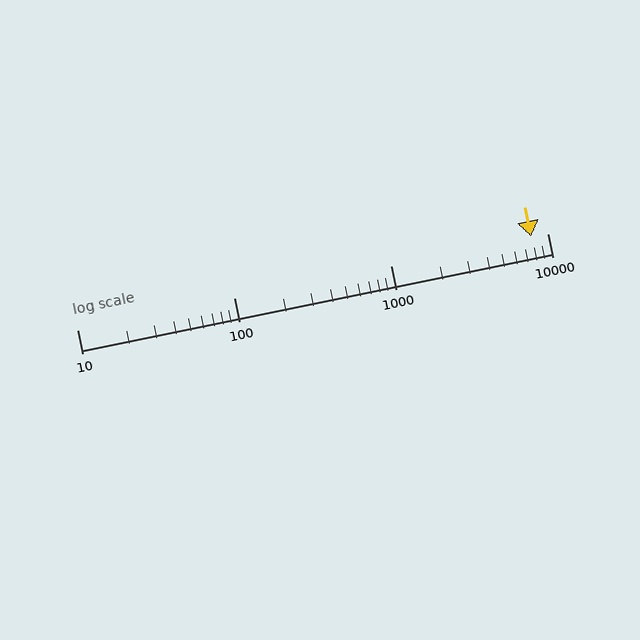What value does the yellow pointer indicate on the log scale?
The pointer indicates approximately 7900.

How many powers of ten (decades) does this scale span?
The scale spans 3 decades, from 10 to 10000.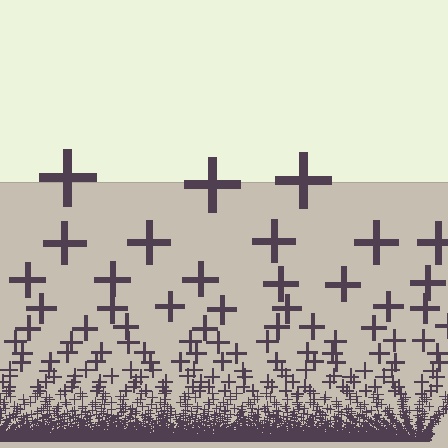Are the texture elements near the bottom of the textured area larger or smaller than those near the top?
Smaller. The gradient is inverted — elements near the bottom are smaller and denser.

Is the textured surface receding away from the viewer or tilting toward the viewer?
The surface appears to tilt toward the viewer. Texture elements get larger and sparser toward the top.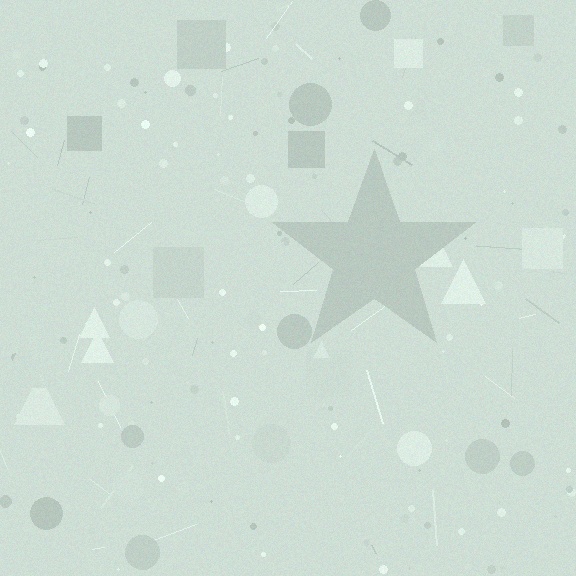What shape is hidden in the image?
A star is hidden in the image.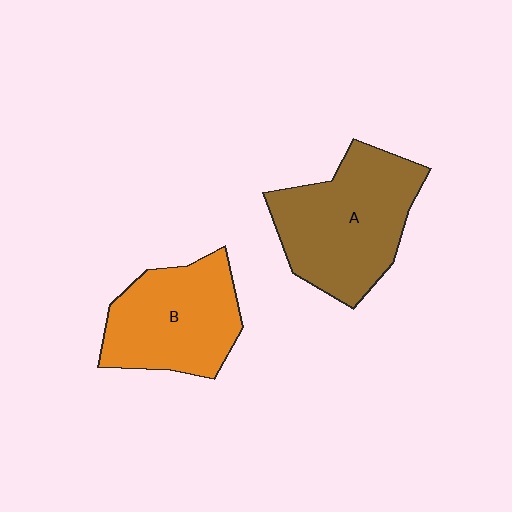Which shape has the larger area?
Shape A (brown).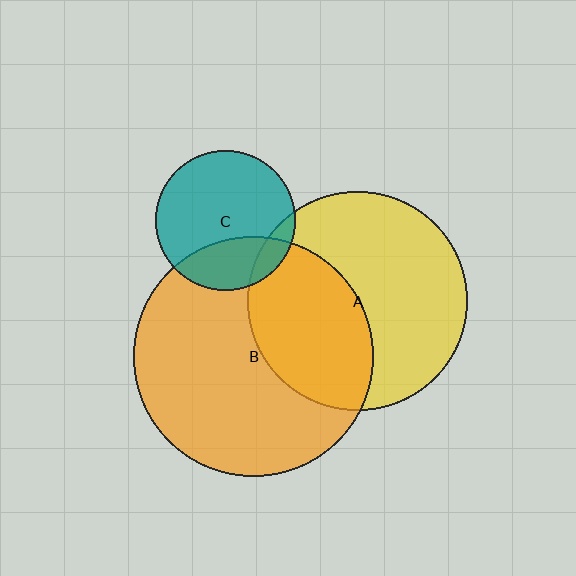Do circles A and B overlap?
Yes.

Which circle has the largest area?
Circle B (orange).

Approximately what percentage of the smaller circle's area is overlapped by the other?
Approximately 40%.